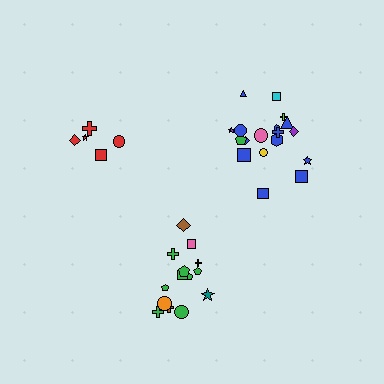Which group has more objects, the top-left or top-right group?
The top-right group.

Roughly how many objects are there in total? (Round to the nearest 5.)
Roughly 40 objects in total.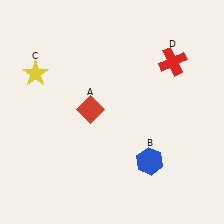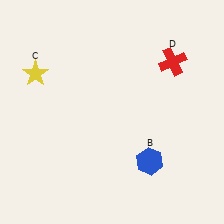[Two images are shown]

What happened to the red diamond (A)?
The red diamond (A) was removed in Image 2. It was in the top-left area of Image 1.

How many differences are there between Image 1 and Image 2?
There is 1 difference between the two images.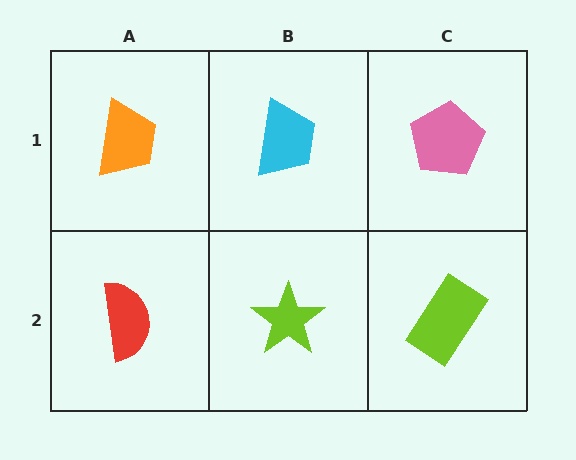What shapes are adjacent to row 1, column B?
A lime star (row 2, column B), an orange trapezoid (row 1, column A), a pink pentagon (row 1, column C).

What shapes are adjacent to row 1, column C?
A lime rectangle (row 2, column C), a cyan trapezoid (row 1, column B).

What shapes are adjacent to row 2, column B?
A cyan trapezoid (row 1, column B), a red semicircle (row 2, column A), a lime rectangle (row 2, column C).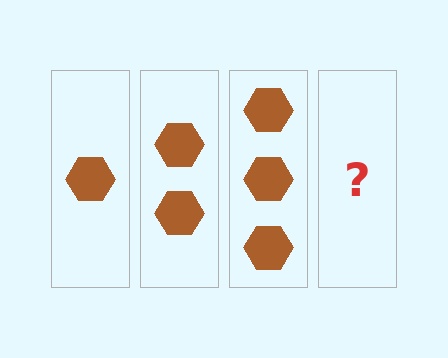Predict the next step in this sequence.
The next step is 4 hexagons.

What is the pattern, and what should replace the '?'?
The pattern is that each step adds one more hexagon. The '?' should be 4 hexagons.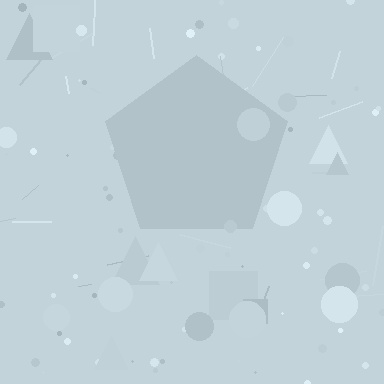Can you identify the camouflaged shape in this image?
The camouflaged shape is a pentagon.